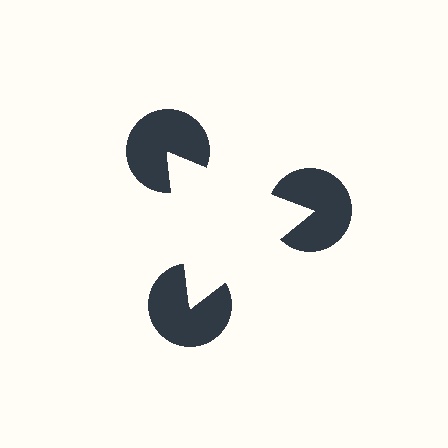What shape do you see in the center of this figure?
An illusory triangle — its edges are inferred from the aligned wedge cuts in the pac-man discs, not physically drawn.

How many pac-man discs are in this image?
There are 3 — one at each vertex of the illusory triangle.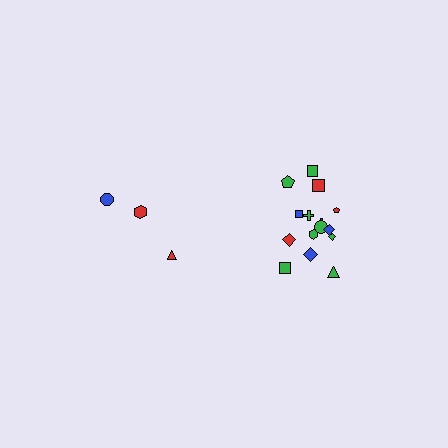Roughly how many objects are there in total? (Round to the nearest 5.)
Roughly 20 objects in total.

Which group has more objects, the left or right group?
The right group.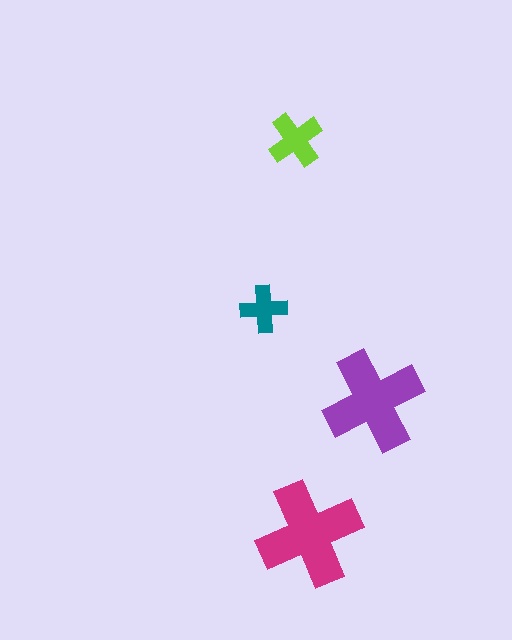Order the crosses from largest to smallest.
the magenta one, the purple one, the lime one, the teal one.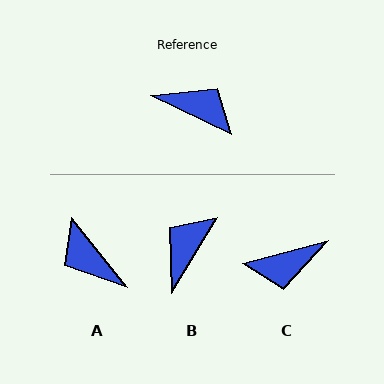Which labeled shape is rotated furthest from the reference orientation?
A, about 154 degrees away.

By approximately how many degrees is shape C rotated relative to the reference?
Approximately 139 degrees clockwise.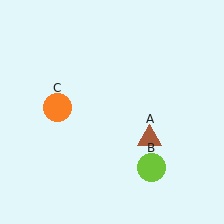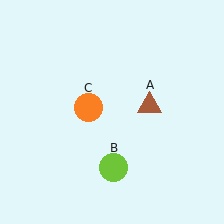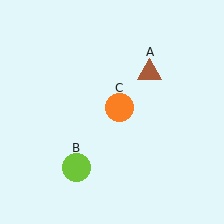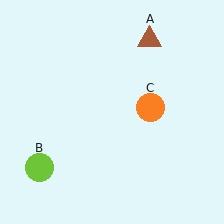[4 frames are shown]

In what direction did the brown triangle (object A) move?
The brown triangle (object A) moved up.